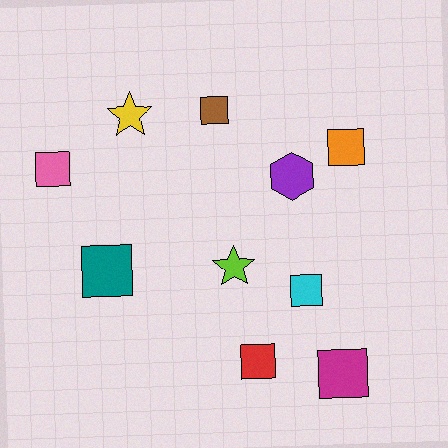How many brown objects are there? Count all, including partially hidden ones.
There is 1 brown object.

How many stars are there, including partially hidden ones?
There are 2 stars.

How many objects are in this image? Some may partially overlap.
There are 10 objects.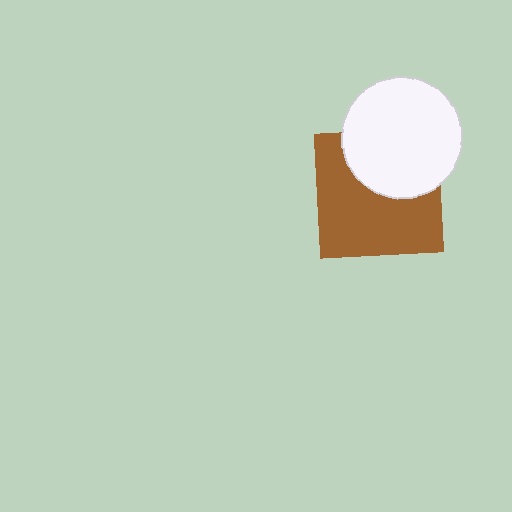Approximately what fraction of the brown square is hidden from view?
Roughly 37% of the brown square is hidden behind the white circle.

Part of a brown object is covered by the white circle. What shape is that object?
It is a square.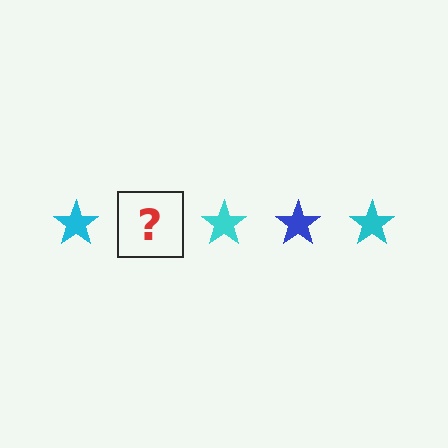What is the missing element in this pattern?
The missing element is a blue star.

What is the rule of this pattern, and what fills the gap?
The rule is that the pattern cycles through cyan, blue stars. The gap should be filled with a blue star.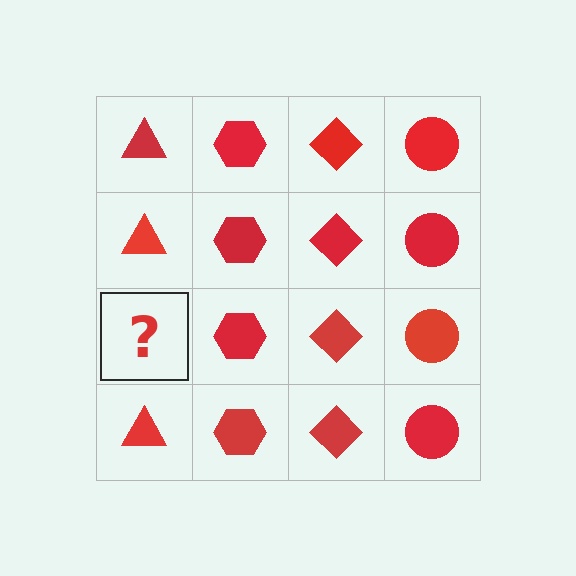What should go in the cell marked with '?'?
The missing cell should contain a red triangle.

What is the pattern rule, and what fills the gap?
The rule is that each column has a consistent shape. The gap should be filled with a red triangle.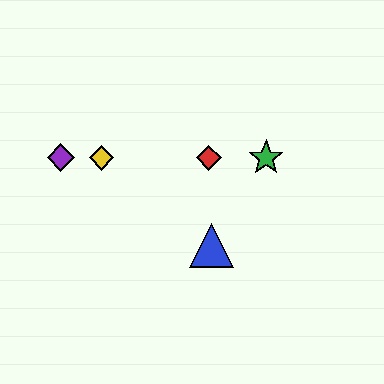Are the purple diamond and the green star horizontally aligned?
Yes, both are at y≈158.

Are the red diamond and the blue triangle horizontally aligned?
No, the red diamond is at y≈158 and the blue triangle is at y≈245.